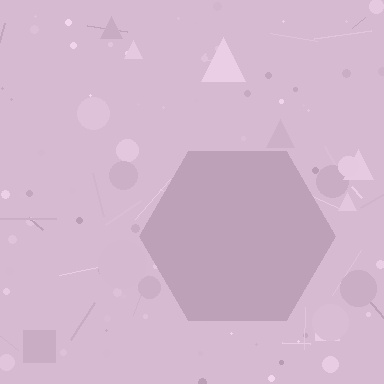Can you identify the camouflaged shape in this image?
The camouflaged shape is a hexagon.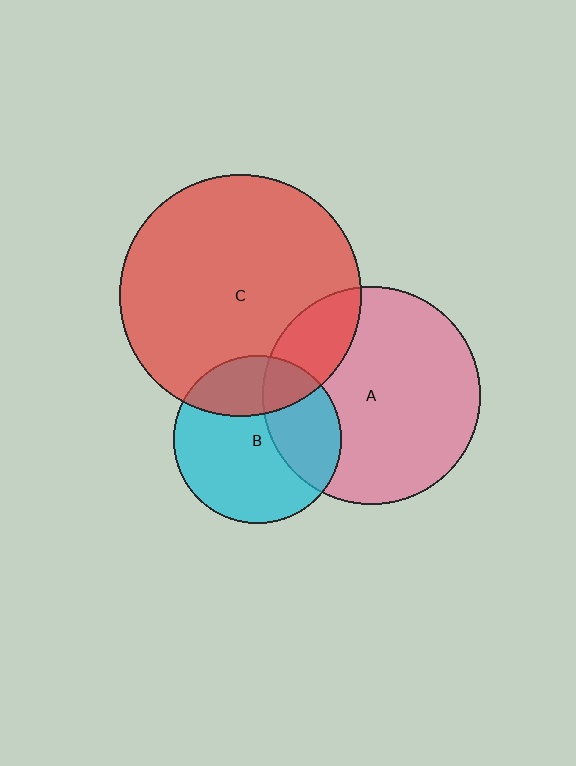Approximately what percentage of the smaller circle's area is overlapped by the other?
Approximately 25%.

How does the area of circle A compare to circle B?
Approximately 1.7 times.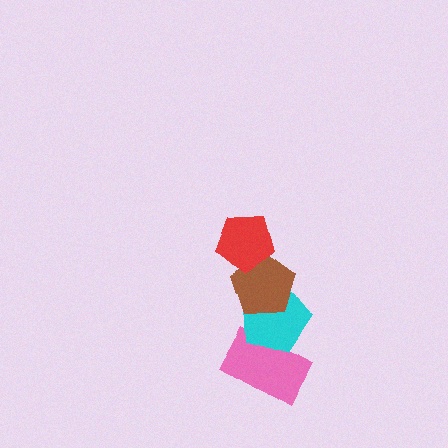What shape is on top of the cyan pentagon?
The brown pentagon is on top of the cyan pentagon.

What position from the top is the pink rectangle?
The pink rectangle is 4th from the top.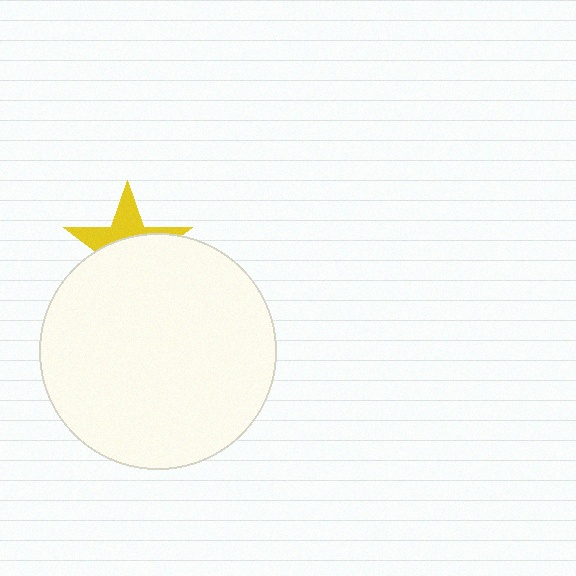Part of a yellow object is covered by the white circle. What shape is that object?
It is a star.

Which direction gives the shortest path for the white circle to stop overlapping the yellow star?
Moving down gives the shortest separation.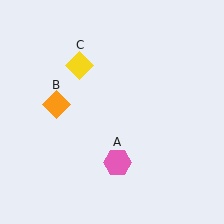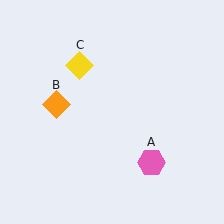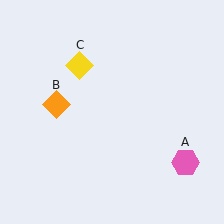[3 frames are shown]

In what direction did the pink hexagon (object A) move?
The pink hexagon (object A) moved right.